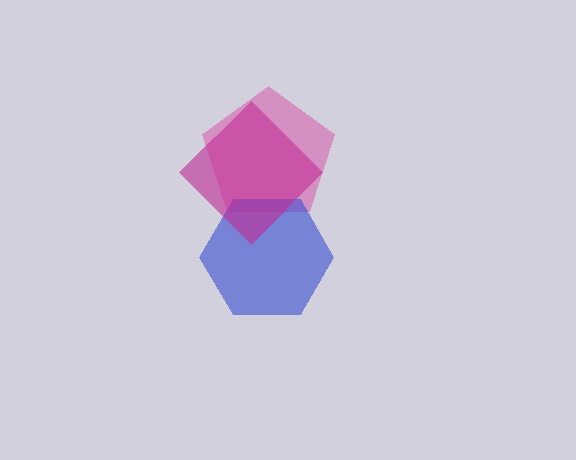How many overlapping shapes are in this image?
There are 3 overlapping shapes in the image.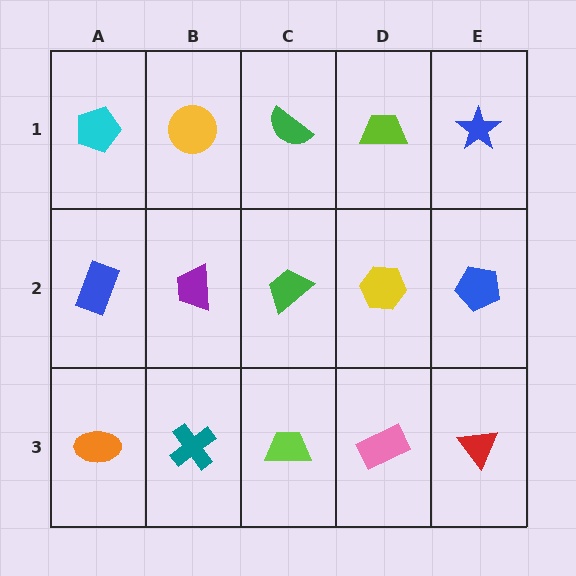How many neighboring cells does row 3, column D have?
3.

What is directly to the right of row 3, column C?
A pink rectangle.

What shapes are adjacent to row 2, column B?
A yellow circle (row 1, column B), a teal cross (row 3, column B), a blue rectangle (row 2, column A), a green trapezoid (row 2, column C).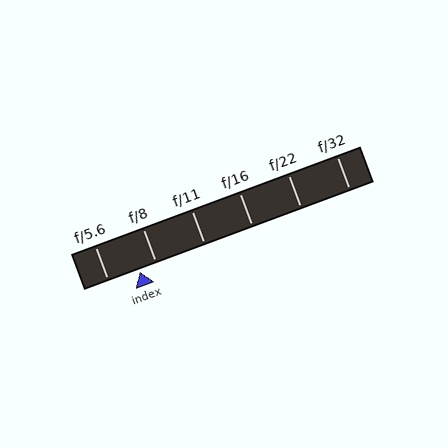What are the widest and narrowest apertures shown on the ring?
The widest aperture shown is f/5.6 and the narrowest is f/32.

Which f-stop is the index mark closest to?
The index mark is closest to f/8.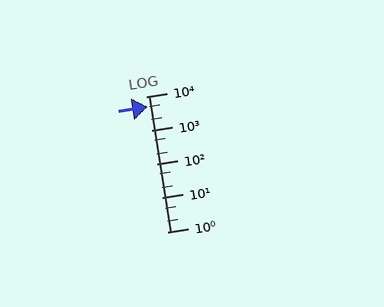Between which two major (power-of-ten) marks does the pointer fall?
The pointer is between 1000 and 10000.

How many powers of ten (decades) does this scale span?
The scale spans 4 decades, from 1 to 10000.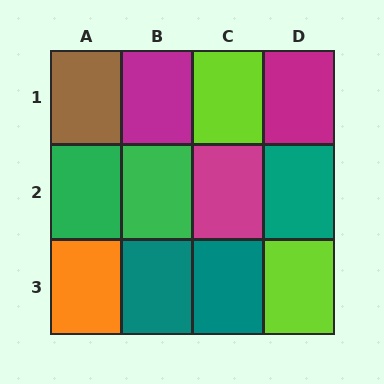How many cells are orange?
1 cell is orange.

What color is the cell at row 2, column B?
Green.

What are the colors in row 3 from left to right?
Orange, teal, teal, lime.